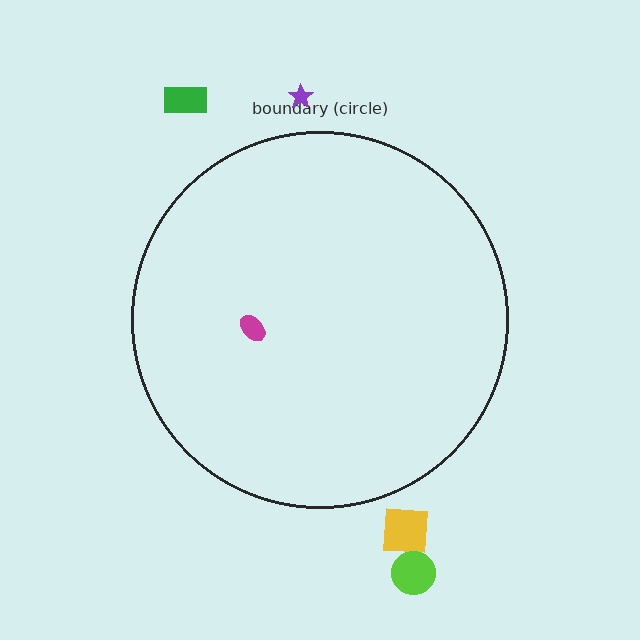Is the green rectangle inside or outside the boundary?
Outside.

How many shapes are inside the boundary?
1 inside, 4 outside.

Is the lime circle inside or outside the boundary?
Outside.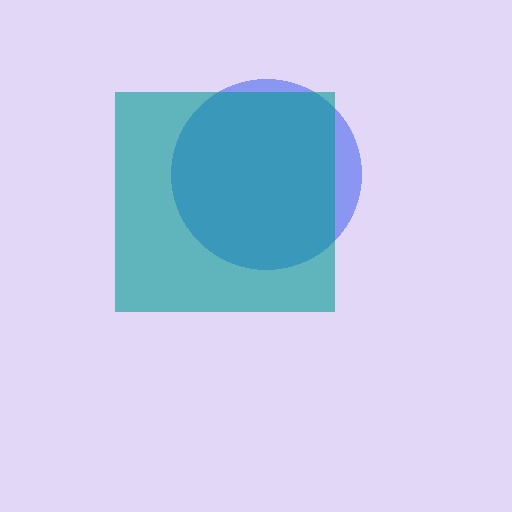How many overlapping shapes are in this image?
There are 2 overlapping shapes in the image.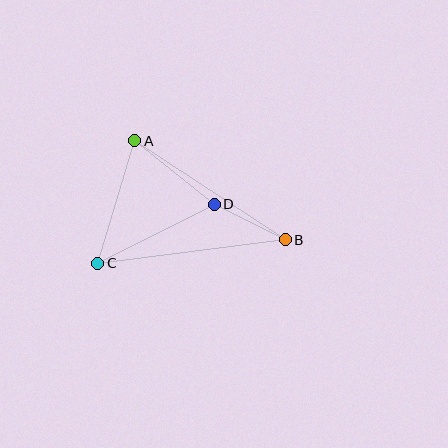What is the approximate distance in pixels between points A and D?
The distance between A and D is approximately 102 pixels.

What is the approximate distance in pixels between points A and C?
The distance between A and C is approximately 128 pixels.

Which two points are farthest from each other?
Points B and C are farthest from each other.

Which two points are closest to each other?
Points B and D are closest to each other.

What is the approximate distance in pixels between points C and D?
The distance between C and D is approximately 130 pixels.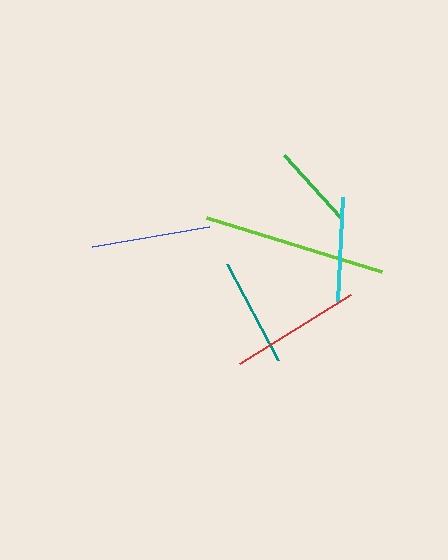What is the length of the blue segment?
The blue segment is approximately 118 pixels long.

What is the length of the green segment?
The green segment is approximately 85 pixels long.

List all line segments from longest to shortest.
From longest to shortest: lime, red, blue, teal, cyan, green.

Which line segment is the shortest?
The green line is the shortest at approximately 85 pixels.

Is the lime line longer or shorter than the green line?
The lime line is longer than the green line.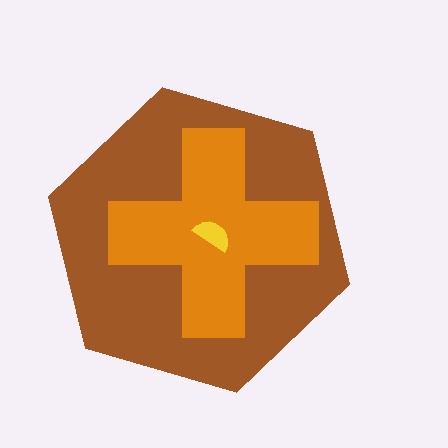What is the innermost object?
The yellow semicircle.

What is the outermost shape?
The brown hexagon.